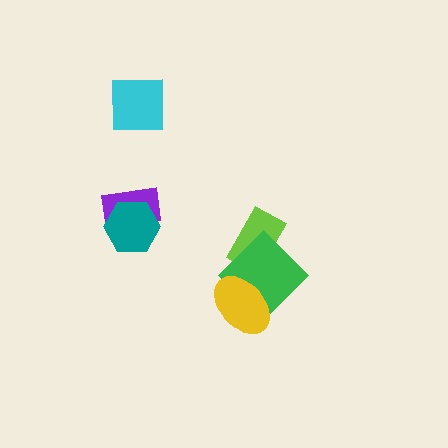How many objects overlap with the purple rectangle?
1 object overlaps with the purple rectangle.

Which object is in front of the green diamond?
The yellow ellipse is in front of the green diamond.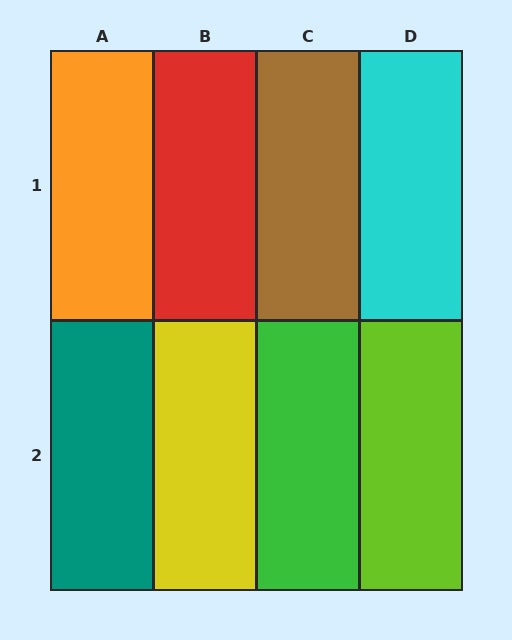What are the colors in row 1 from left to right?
Orange, red, brown, cyan.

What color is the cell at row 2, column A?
Teal.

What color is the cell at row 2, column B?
Yellow.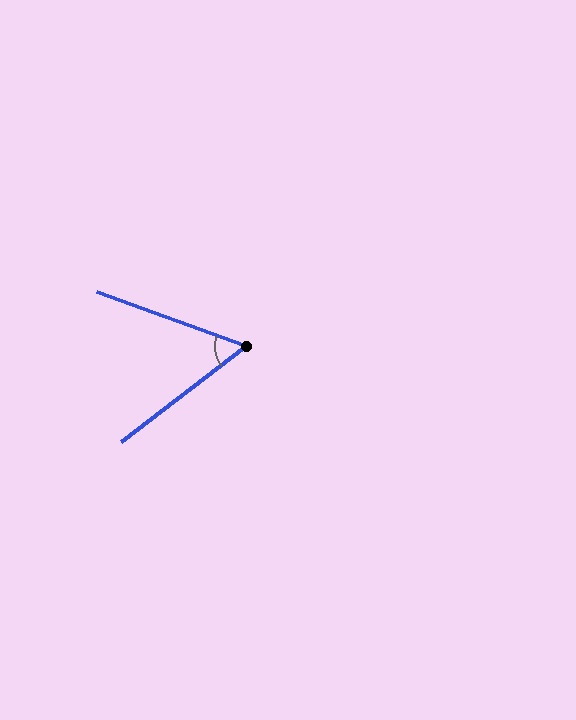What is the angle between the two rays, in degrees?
Approximately 57 degrees.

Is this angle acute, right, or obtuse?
It is acute.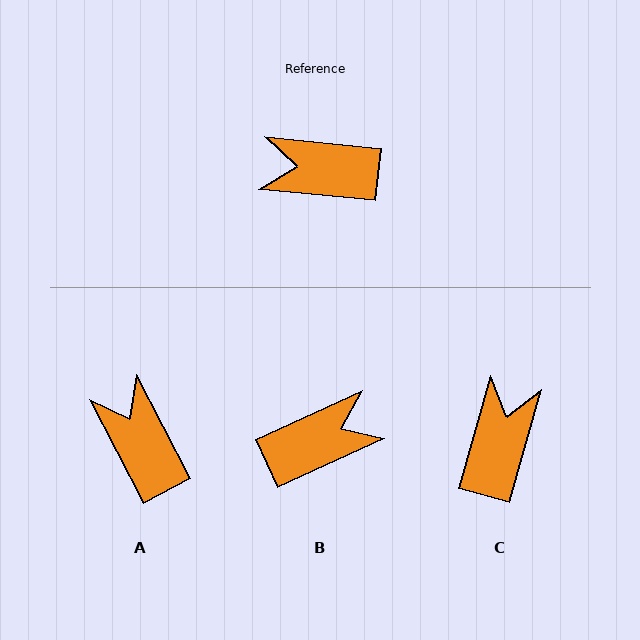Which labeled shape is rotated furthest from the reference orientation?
B, about 149 degrees away.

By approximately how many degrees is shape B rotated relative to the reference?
Approximately 149 degrees clockwise.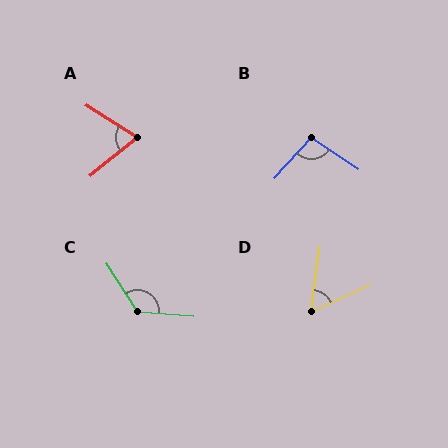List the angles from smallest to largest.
D (58°), A (71°), B (98°), C (128°).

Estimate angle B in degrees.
Approximately 98 degrees.